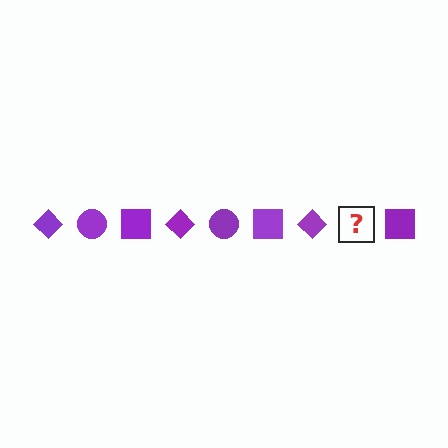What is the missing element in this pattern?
The missing element is a purple circle.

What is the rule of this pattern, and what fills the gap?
The rule is that the pattern cycles through diamond, circle, square shapes in purple. The gap should be filled with a purple circle.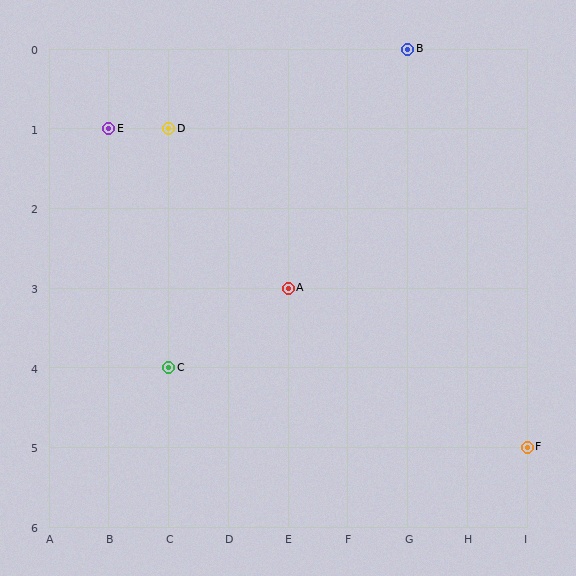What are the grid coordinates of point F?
Point F is at grid coordinates (I, 5).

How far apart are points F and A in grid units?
Points F and A are 4 columns and 2 rows apart (about 4.5 grid units diagonally).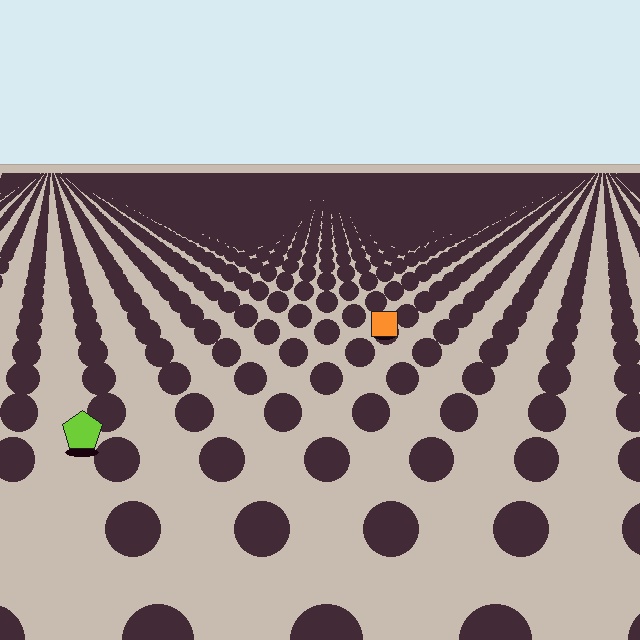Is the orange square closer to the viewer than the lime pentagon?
No. The lime pentagon is closer — you can tell from the texture gradient: the ground texture is coarser near it.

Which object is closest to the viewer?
The lime pentagon is closest. The texture marks near it are larger and more spread out.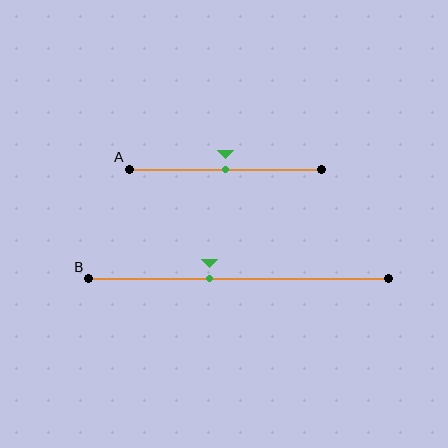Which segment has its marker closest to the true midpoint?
Segment A has its marker closest to the true midpoint.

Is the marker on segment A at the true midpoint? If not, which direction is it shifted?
Yes, the marker on segment A is at the true midpoint.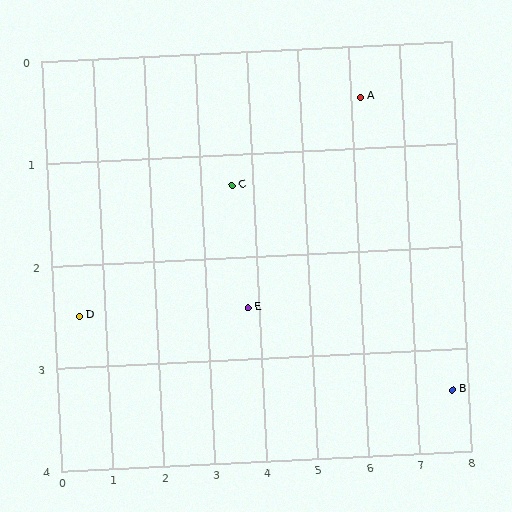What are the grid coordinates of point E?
Point E is at approximately (3.8, 2.5).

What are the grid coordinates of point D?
Point D is at approximately (0.5, 2.5).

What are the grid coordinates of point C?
Point C is at approximately (3.6, 1.3).